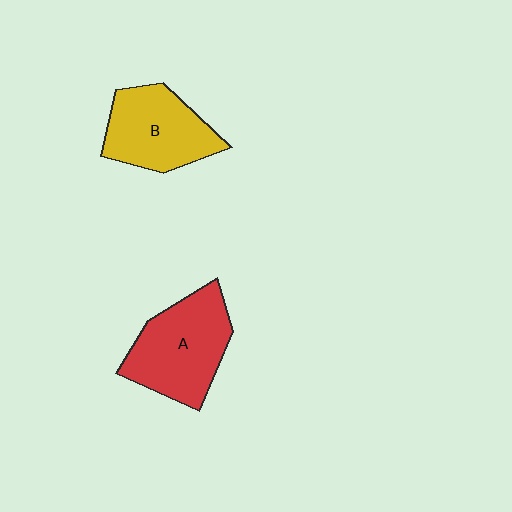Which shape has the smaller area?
Shape B (yellow).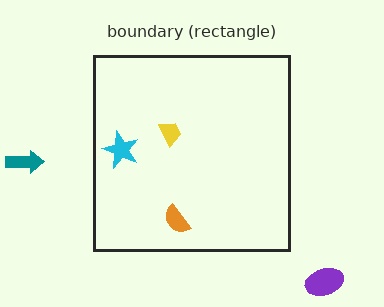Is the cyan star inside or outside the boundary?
Inside.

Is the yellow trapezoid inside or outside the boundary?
Inside.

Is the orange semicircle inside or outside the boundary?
Inside.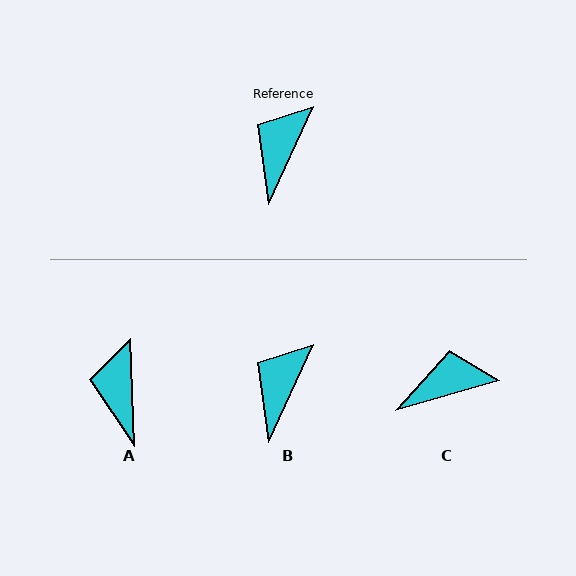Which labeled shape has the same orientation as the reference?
B.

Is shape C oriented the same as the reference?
No, it is off by about 49 degrees.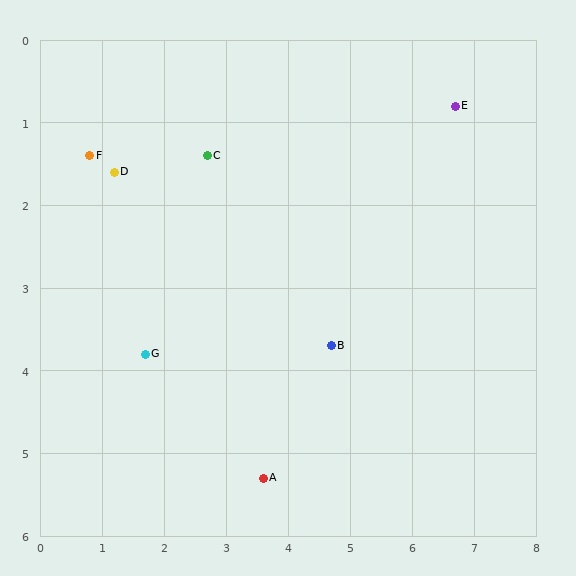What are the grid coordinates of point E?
Point E is at approximately (6.7, 0.8).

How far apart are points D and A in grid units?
Points D and A are about 4.4 grid units apart.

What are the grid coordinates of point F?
Point F is at approximately (0.8, 1.4).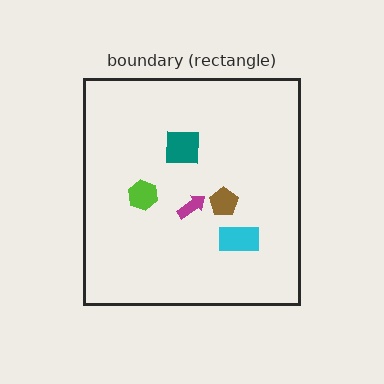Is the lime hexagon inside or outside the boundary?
Inside.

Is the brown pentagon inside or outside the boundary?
Inside.